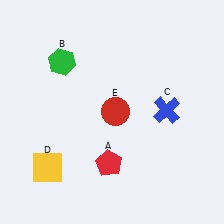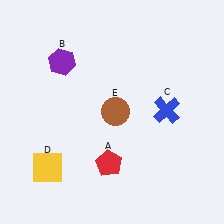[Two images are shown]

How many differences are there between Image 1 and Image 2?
There are 2 differences between the two images.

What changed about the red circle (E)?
In Image 1, E is red. In Image 2, it changed to brown.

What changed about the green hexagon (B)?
In Image 1, B is green. In Image 2, it changed to purple.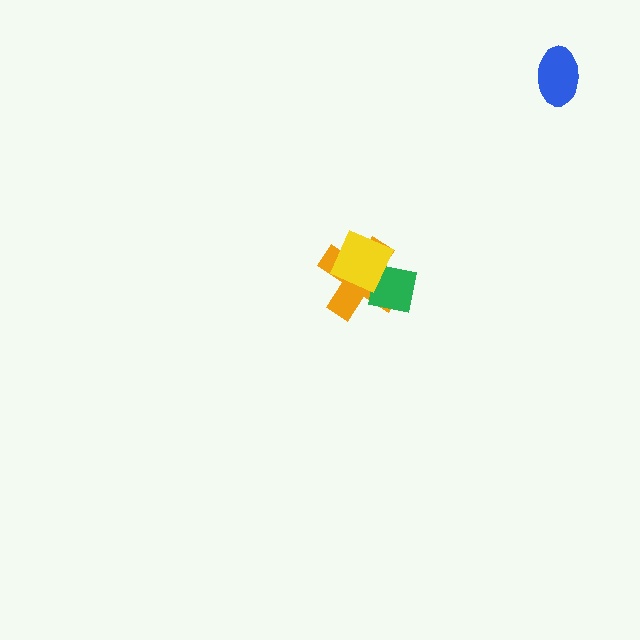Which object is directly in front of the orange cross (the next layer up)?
The green square is directly in front of the orange cross.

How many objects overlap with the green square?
2 objects overlap with the green square.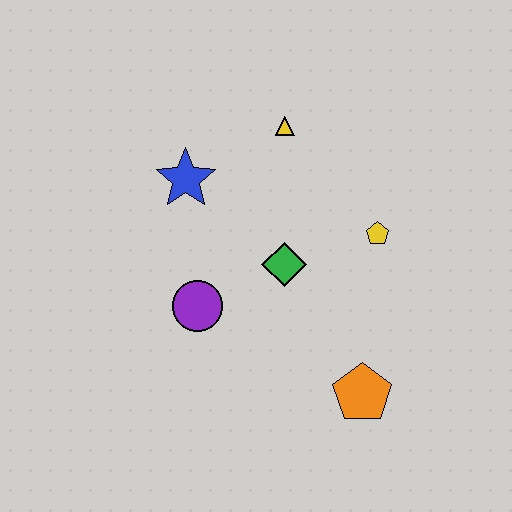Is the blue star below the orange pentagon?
No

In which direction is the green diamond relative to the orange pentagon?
The green diamond is above the orange pentagon.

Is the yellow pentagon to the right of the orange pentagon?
Yes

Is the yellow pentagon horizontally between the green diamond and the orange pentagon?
No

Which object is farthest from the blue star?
The orange pentagon is farthest from the blue star.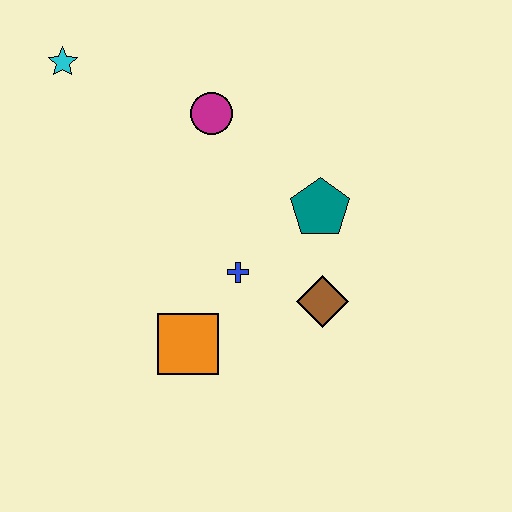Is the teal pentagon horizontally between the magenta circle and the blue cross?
No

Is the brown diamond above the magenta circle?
No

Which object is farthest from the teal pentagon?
The cyan star is farthest from the teal pentagon.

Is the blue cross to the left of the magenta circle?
No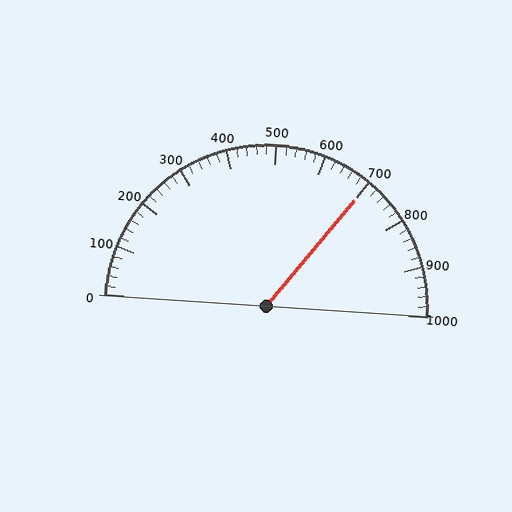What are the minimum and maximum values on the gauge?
The gauge ranges from 0 to 1000.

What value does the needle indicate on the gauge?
The needle indicates approximately 700.